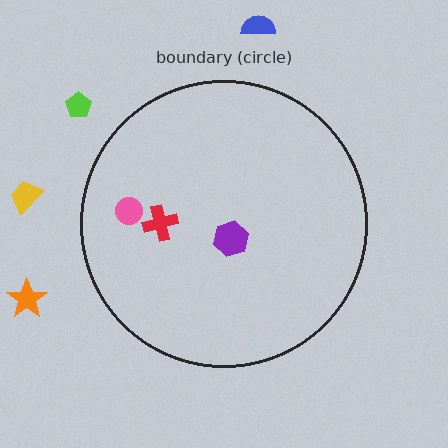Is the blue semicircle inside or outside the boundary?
Outside.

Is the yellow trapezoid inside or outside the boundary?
Outside.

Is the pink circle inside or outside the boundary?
Inside.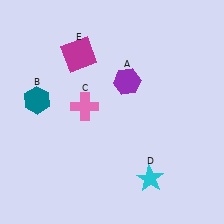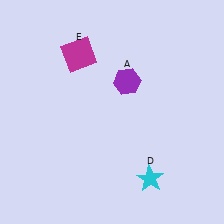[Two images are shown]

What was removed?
The pink cross (C), the teal hexagon (B) were removed in Image 2.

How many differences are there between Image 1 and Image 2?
There are 2 differences between the two images.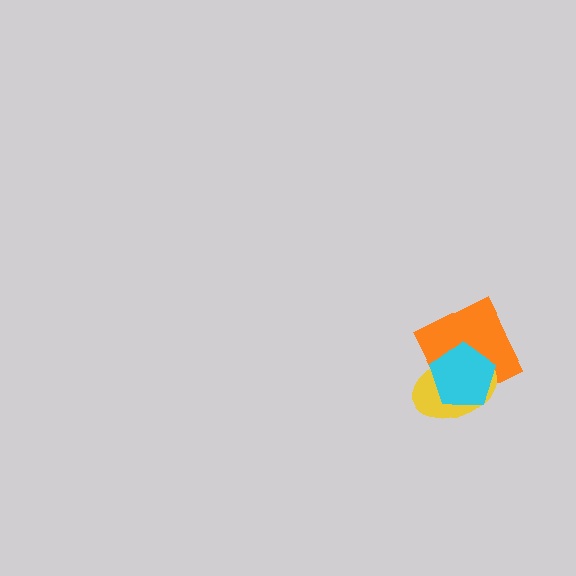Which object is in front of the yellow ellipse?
The cyan pentagon is in front of the yellow ellipse.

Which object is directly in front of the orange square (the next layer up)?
The yellow ellipse is directly in front of the orange square.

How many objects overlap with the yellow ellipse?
2 objects overlap with the yellow ellipse.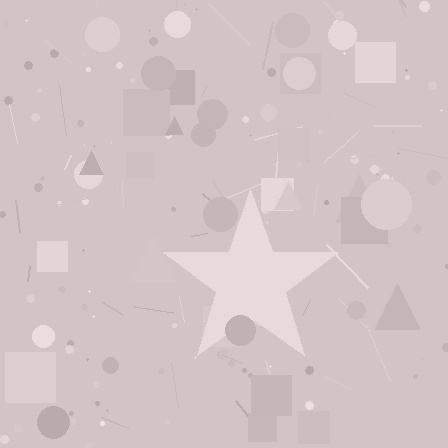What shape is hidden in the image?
A star is hidden in the image.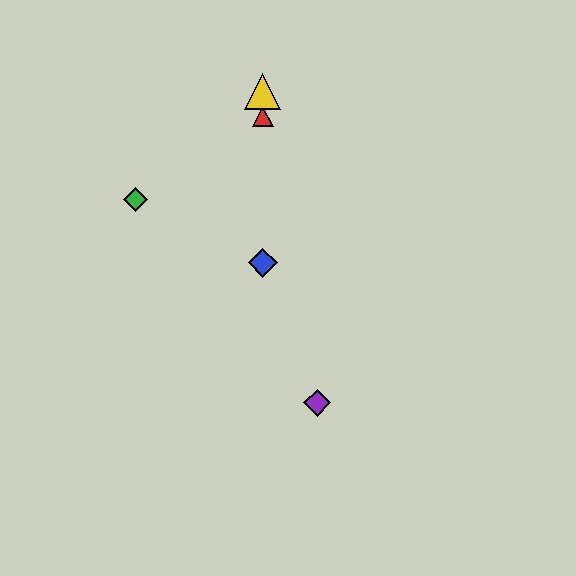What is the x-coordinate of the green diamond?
The green diamond is at x≈136.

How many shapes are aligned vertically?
3 shapes (the red triangle, the blue diamond, the yellow triangle) are aligned vertically.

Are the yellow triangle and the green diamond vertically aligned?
No, the yellow triangle is at x≈263 and the green diamond is at x≈136.